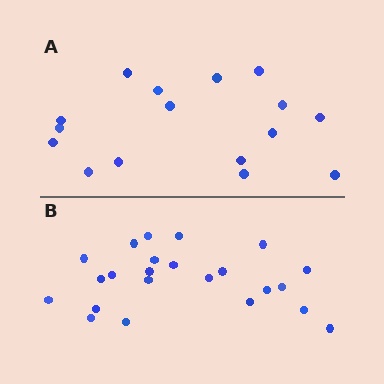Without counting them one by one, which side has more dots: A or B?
Region B (the bottom region) has more dots.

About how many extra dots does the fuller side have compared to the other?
Region B has roughly 8 or so more dots than region A.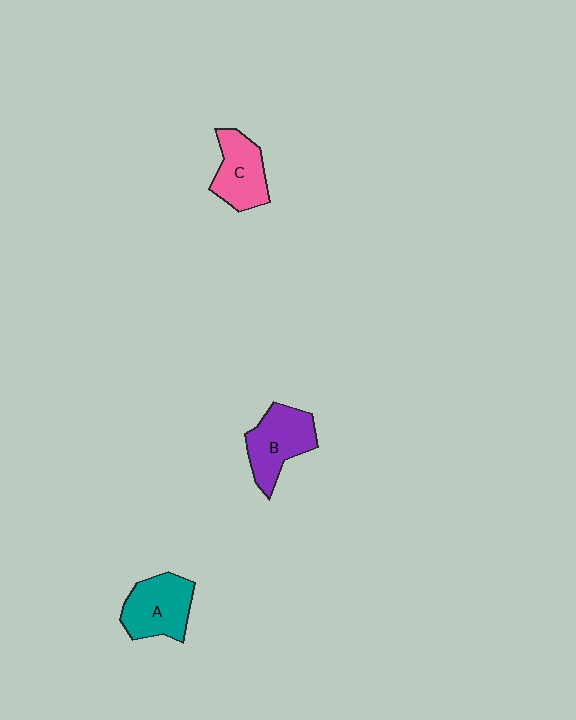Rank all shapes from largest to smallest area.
From largest to smallest: B (purple), A (teal), C (pink).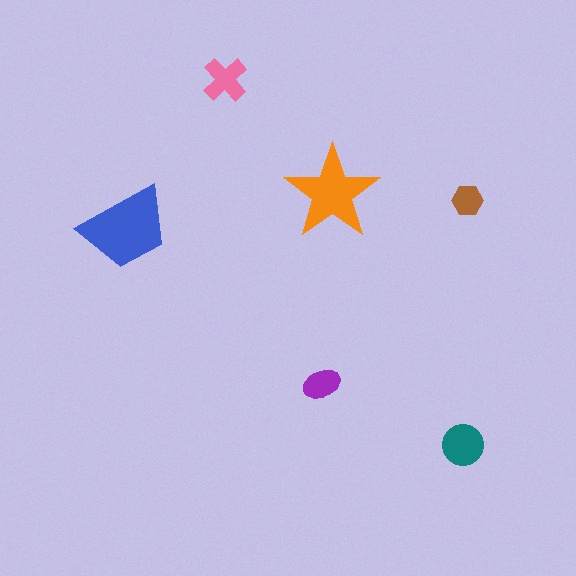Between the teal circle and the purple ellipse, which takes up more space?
The teal circle.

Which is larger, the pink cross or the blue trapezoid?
The blue trapezoid.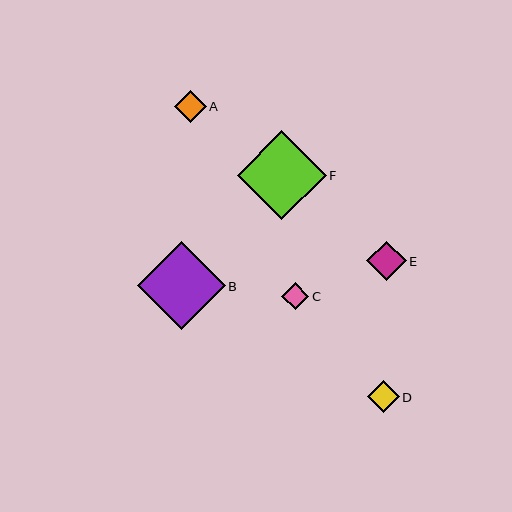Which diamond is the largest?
Diamond F is the largest with a size of approximately 89 pixels.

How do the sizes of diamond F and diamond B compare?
Diamond F and diamond B are approximately the same size.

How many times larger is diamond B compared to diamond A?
Diamond B is approximately 2.8 times the size of diamond A.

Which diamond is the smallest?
Diamond C is the smallest with a size of approximately 27 pixels.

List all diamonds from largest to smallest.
From largest to smallest: F, B, E, A, D, C.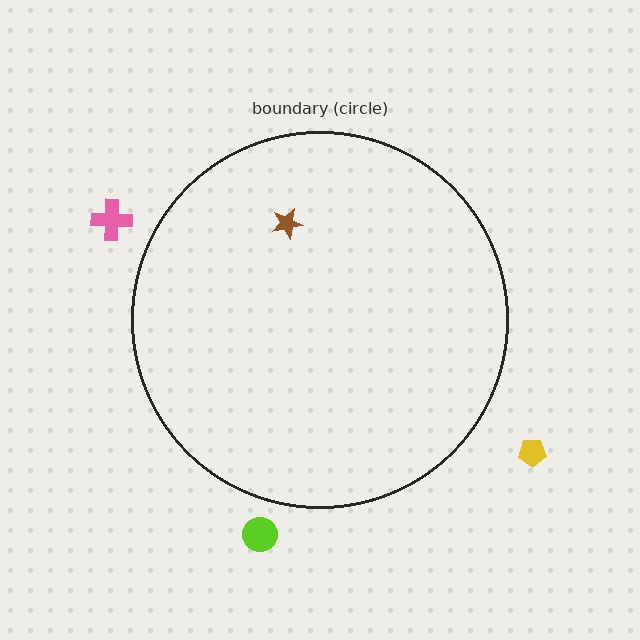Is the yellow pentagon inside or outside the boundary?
Outside.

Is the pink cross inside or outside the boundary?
Outside.